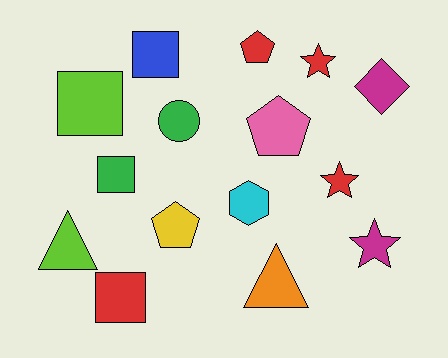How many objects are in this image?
There are 15 objects.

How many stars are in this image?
There are 3 stars.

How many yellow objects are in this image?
There is 1 yellow object.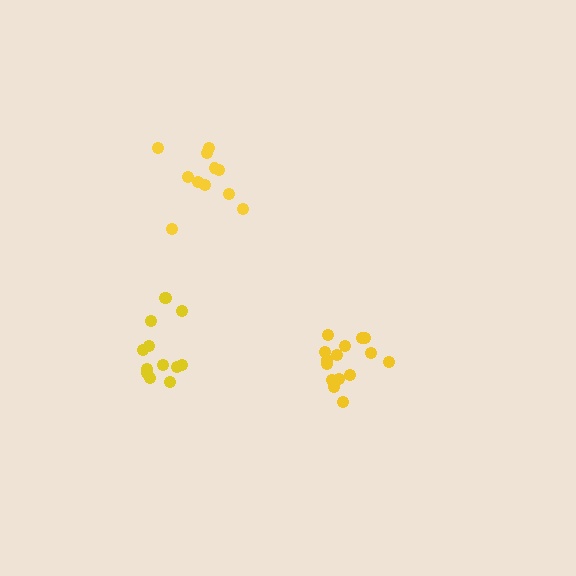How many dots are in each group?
Group 1: 11 dots, Group 2: 15 dots, Group 3: 13 dots (39 total).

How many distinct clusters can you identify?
There are 3 distinct clusters.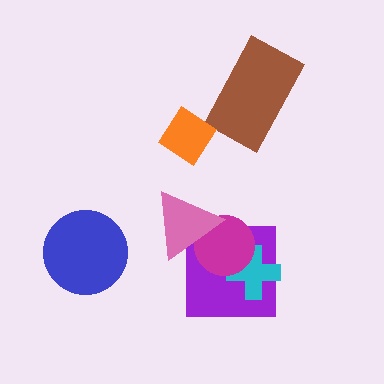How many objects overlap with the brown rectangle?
0 objects overlap with the brown rectangle.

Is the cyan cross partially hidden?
Yes, it is partially covered by another shape.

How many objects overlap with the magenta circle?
3 objects overlap with the magenta circle.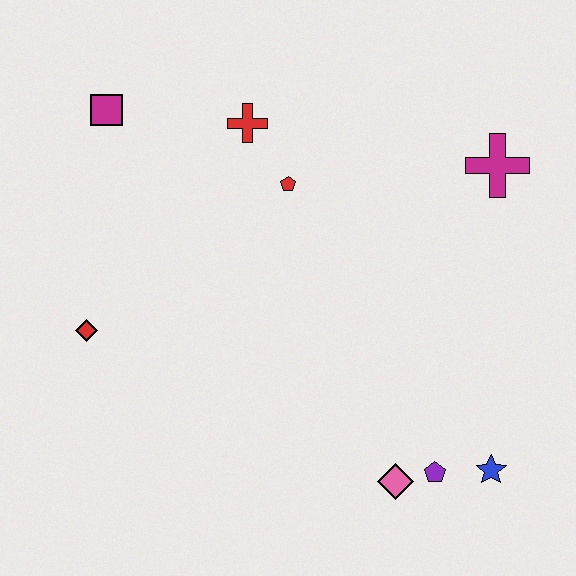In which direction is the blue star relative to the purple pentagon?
The blue star is to the right of the purple pentagon.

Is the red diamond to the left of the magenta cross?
Yes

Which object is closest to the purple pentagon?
The pink diamond is closest to the purple pentagon.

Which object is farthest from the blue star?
The magenta square is farthest from the blue star.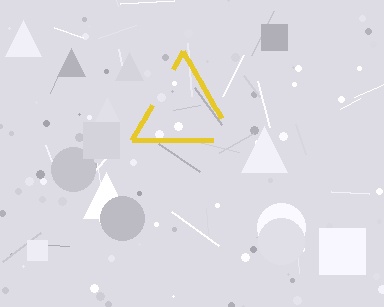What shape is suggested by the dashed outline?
The dashed outline suggests a triangle.